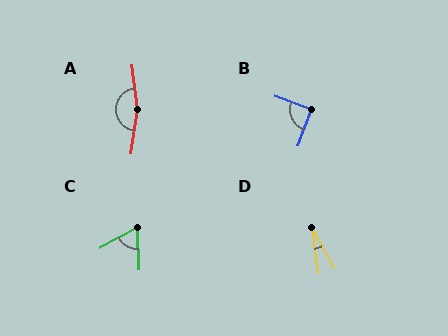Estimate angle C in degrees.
Approximately 63 degrees.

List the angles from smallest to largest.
D (22°), C (63°), B (90°), A (164°).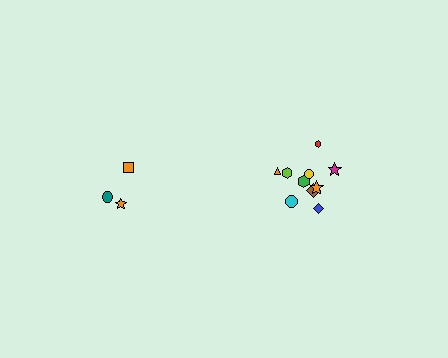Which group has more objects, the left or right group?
The right group.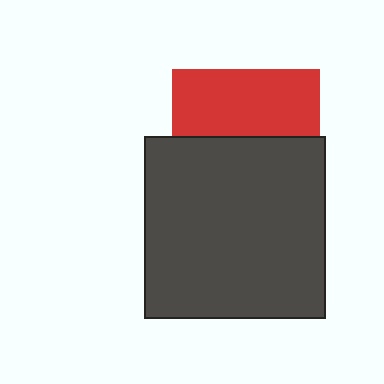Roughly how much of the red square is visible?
A small part of it is visible (roughly 45%).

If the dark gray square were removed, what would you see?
You would see the complete red square.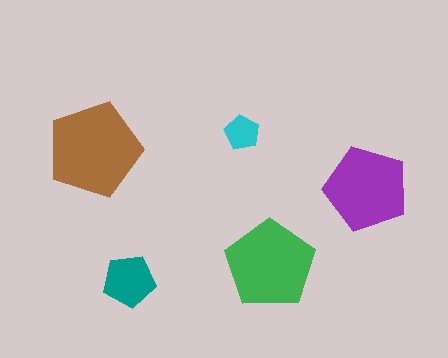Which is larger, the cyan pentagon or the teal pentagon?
The teal one.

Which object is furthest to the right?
The purple pentagon is rightmost.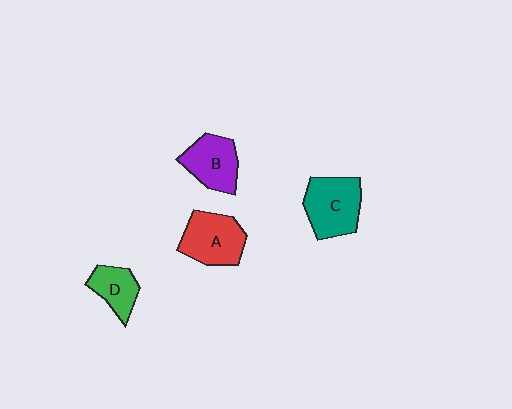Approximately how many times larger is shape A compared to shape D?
Approximately 1.6 times.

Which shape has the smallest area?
Shape D (green).